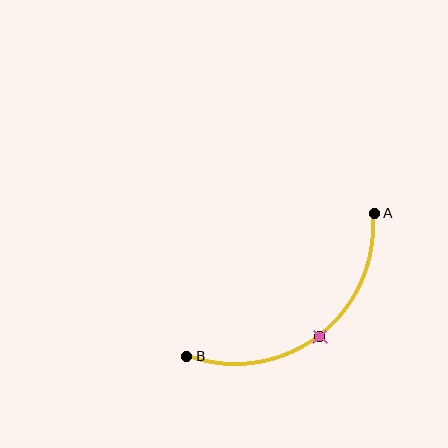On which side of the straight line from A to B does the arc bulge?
The arc bulges below and to the right of the straight line connecting A and B.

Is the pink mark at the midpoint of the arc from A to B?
Yes. The pink mark lies on the arc at equal arc-length from both A and B — it is the arc midpoint.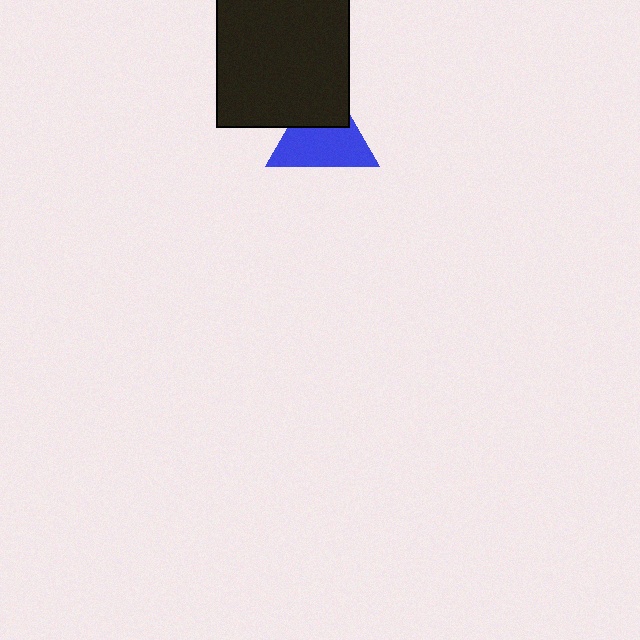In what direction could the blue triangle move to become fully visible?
The blue triangle could move down. That would shift it out from behind the black rectangle entirely.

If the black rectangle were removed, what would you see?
You would see the complete blue triangle.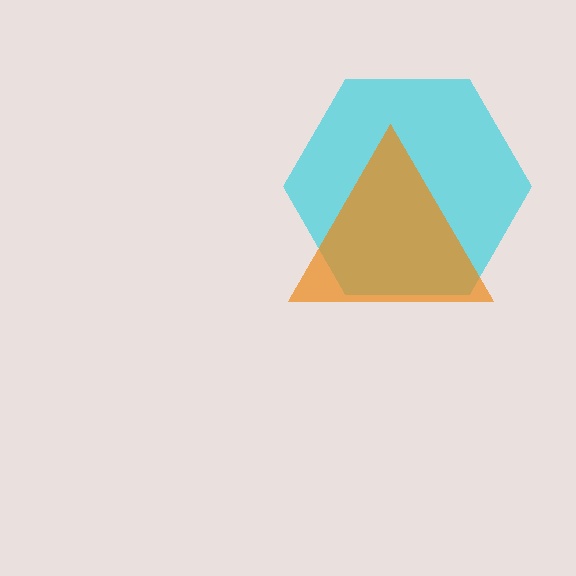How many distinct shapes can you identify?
There are 2 distinct shapes: a cyan hexagon, an orange triangle.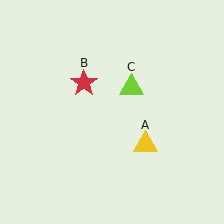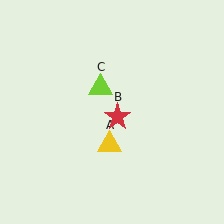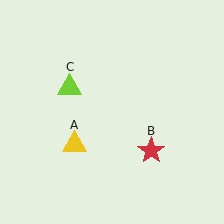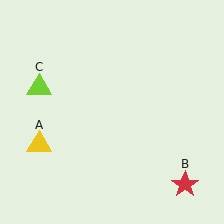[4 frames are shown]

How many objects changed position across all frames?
3 objects changed position: yellow triangle (object A), red star (object B), lime triangle (object C).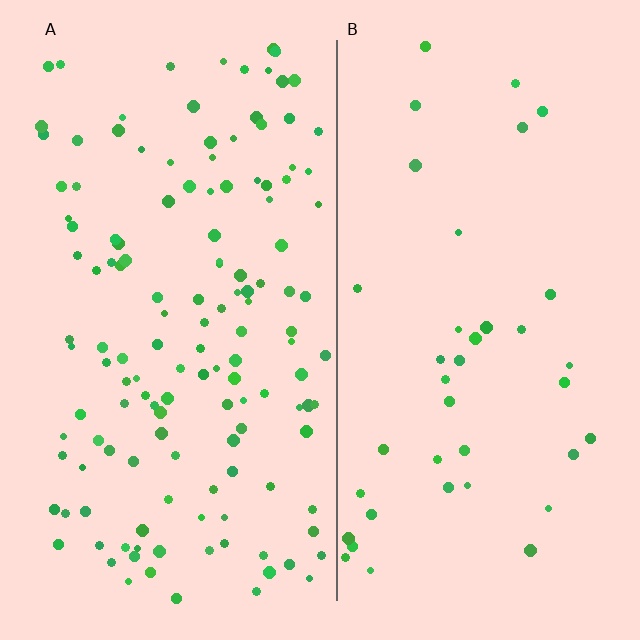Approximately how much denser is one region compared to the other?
Approximately 3.5× — region A over region B.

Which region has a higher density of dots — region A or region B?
A (the left).